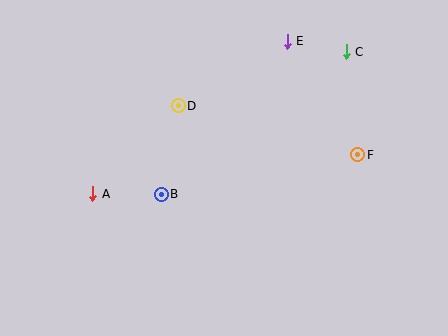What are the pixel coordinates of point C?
Point C is at (346, 52).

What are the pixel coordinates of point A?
Point A is at (93, 194).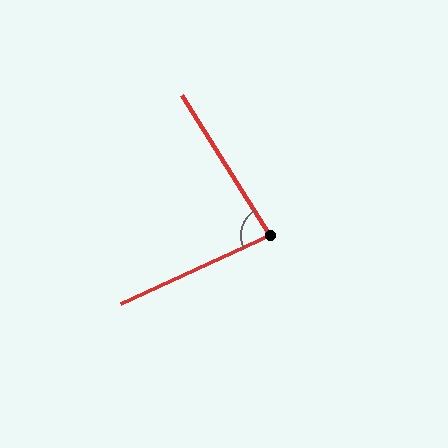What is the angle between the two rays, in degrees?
Approximately 82 degrees.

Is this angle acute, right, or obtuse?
It is acute.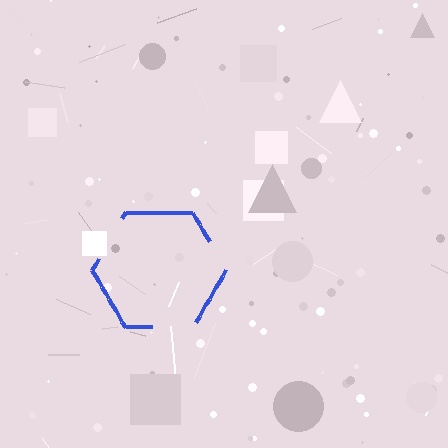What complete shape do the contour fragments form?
The contour fragments form a hexagon.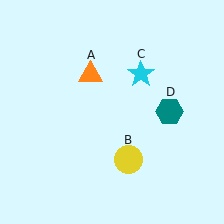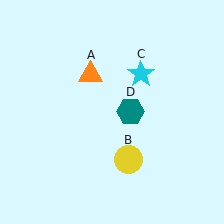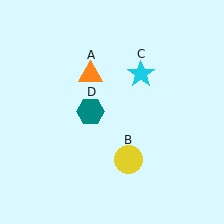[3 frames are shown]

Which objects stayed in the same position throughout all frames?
Orange triangle (object A) and yellow circle (object B) and cyan star (object C) remained stationary.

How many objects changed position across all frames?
1 object changed position: teal hexagon (object D).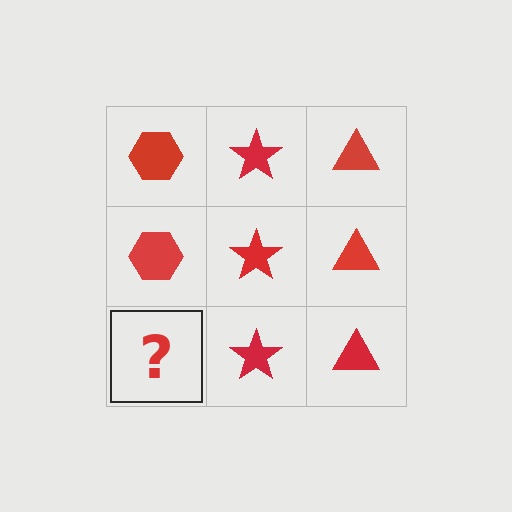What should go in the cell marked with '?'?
The missing cell should contain a red hexagon.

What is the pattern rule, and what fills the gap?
The rule is that each column has a consistent shape. The gap should be filled with a red hexagon.